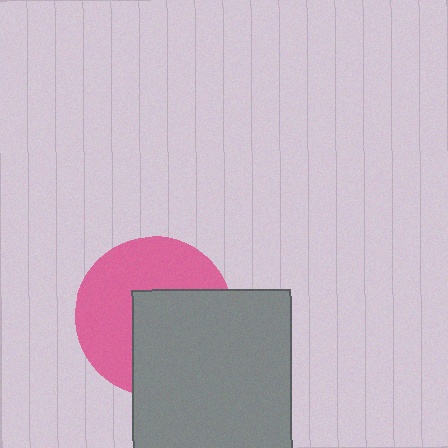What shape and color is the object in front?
The object in front is a gray rectangle.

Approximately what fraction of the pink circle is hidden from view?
Roughly 47% of the pink circle is hidden behind the gray rectangle.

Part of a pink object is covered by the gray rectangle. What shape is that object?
It is a circle.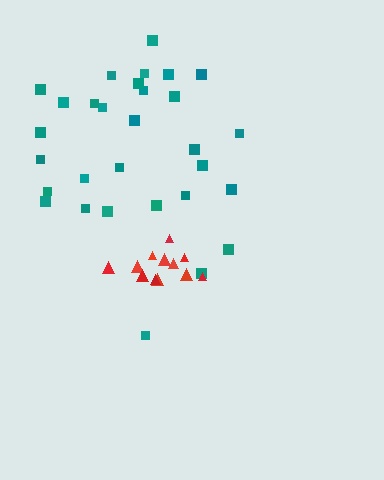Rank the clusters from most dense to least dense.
red, teal.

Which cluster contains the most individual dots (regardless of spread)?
Teal (30).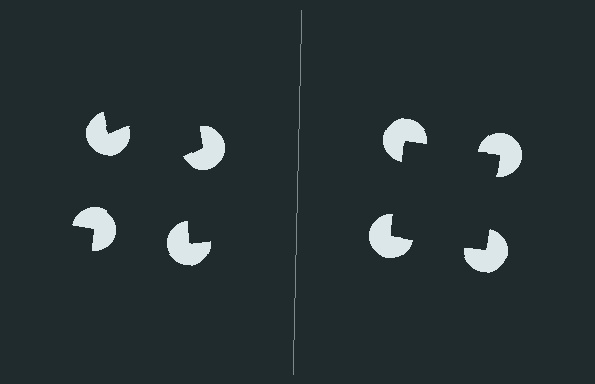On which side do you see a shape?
An illusory square appears on the right side. On the left side the wedge cuts are rotated, so no coherent shape forms.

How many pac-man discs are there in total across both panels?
8 — 4 on each side.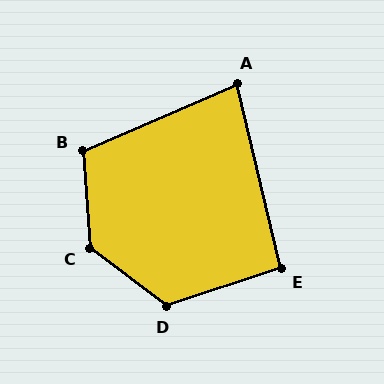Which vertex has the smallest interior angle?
A, at approximately 80 degrees.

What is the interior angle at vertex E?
Approximately 95 degrees (obtuse).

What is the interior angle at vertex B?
Approximately 109 degrees (obtuse).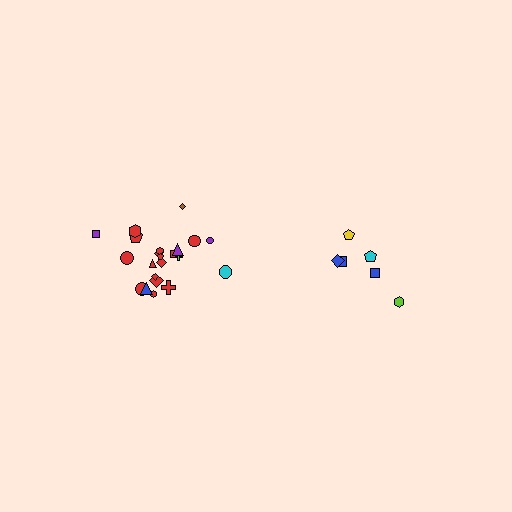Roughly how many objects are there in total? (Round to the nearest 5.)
Roughly 30 objects in total.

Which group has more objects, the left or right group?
The left group.